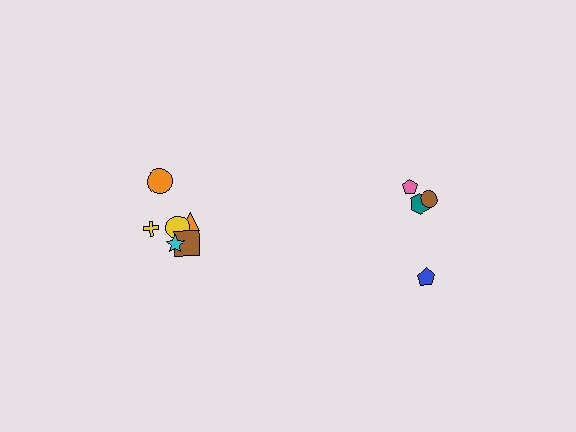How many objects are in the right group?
There are 4 objects.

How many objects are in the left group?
There are 6 objects.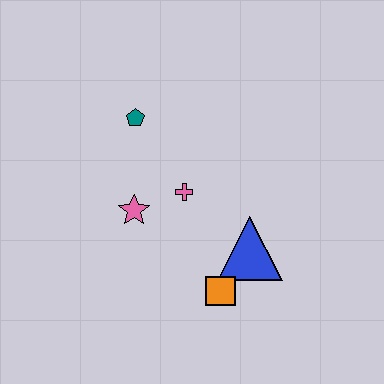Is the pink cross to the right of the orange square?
No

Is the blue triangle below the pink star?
Yes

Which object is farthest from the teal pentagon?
The orange square is farthest from the teal pentagon.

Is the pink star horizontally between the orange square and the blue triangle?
No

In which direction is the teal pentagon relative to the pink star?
The teal pentagon is above the pink star.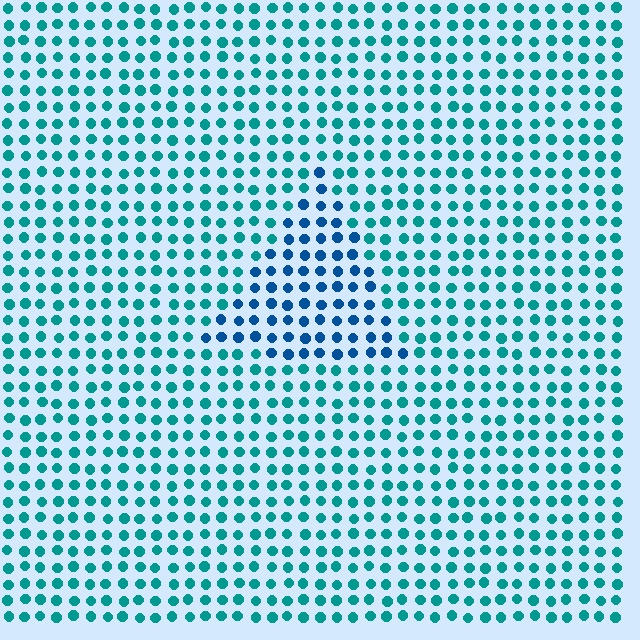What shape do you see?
I see a triangle.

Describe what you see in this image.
The image is filled with small teal elements in a uniform arrangement. A triangle-shaped region is visible where the elements are tinted to a slightly different hue, forming a subtle color boundary.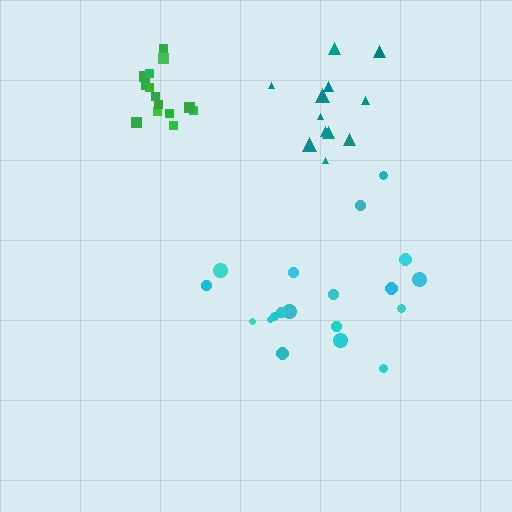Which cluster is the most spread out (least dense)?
Cyan.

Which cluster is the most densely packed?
Green.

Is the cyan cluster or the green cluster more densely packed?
Green.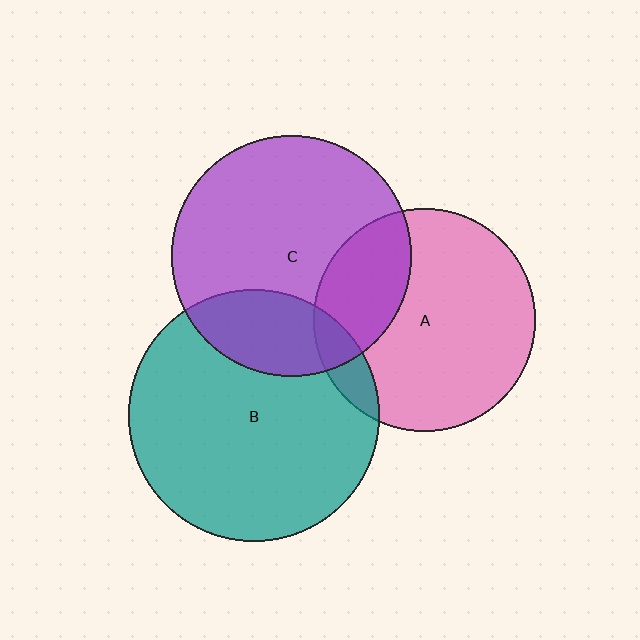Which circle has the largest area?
Circle B (teal).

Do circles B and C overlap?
Yes.